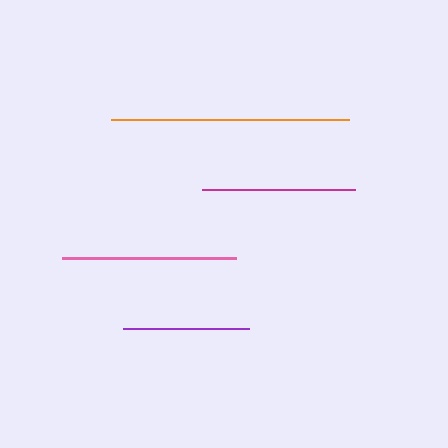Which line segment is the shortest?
The purple line is the shortest at approximately 125 pixels.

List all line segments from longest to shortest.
From longest to shortest: orange, pink, magenta, purple.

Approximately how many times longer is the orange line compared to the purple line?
The orange line is approximately 1.9 times the length of the purple line.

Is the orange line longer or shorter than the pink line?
The orange line is longer than the pink line.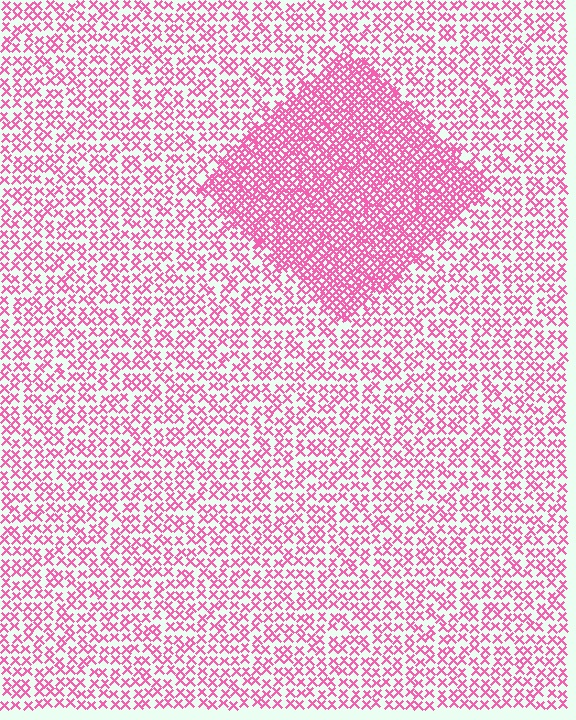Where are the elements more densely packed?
The elements are more densely packed inside the diamond boundary.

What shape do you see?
I see a diamond.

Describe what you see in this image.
The image contains small pink elements arranged at two different densities. A diamond-shaped region is visible where the elements are more densely packed than the surrounding area.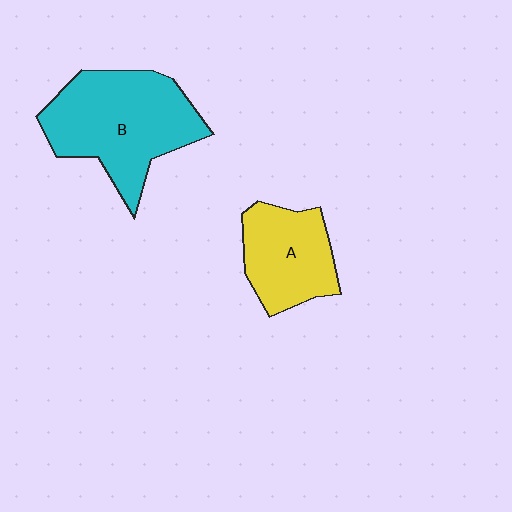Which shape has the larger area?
Shape B (cyan).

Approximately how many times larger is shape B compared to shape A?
Approximately 1.6 times.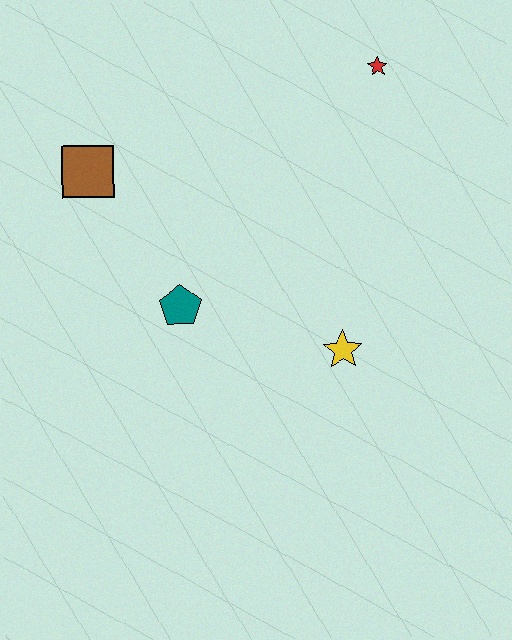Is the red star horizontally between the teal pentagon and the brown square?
No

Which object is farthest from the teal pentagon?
The red star is farthest from the teal pentagon.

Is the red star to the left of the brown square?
No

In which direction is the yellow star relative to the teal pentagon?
The yellow star is to the right of the teal pentagon.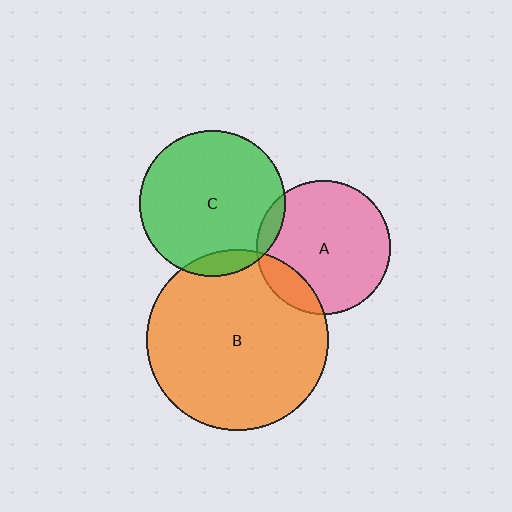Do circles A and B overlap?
Yes.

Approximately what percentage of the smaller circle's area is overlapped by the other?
Approximately 15%.